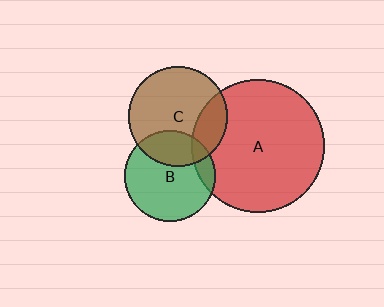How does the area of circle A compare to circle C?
Approximately 1.8 times.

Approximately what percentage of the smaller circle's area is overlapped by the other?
Approximately 30%.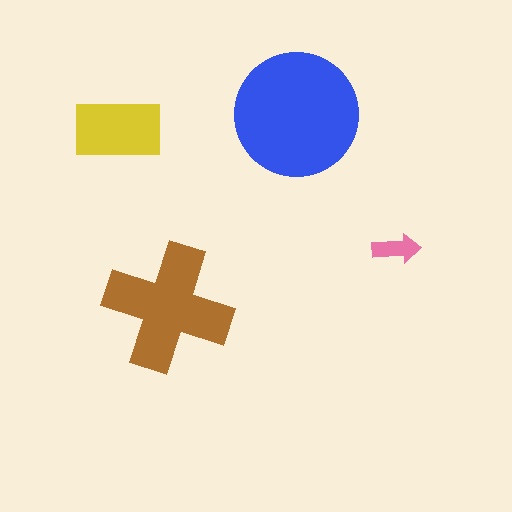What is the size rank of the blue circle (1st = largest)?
1st.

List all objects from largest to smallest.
The blue circle, the brown cross, the yellow rectangle, the pink arrow.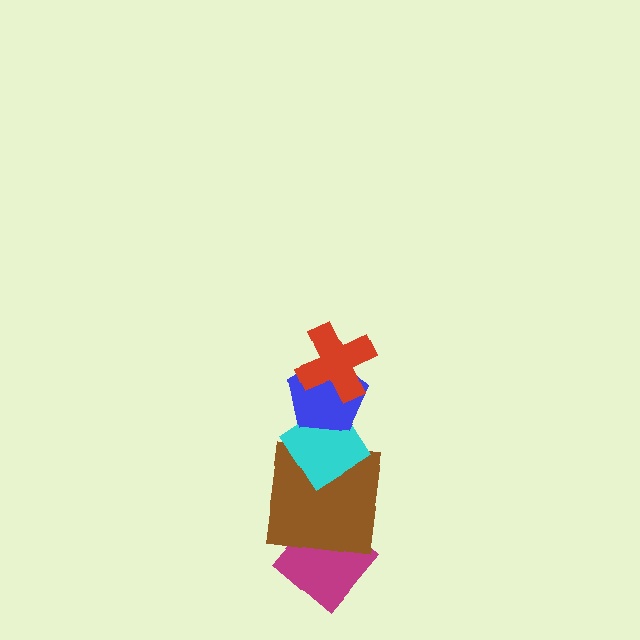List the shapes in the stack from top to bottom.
From top to bottom: the red cross, the blue pentagon, the cyan diamond, the brown square, the magenta diamond.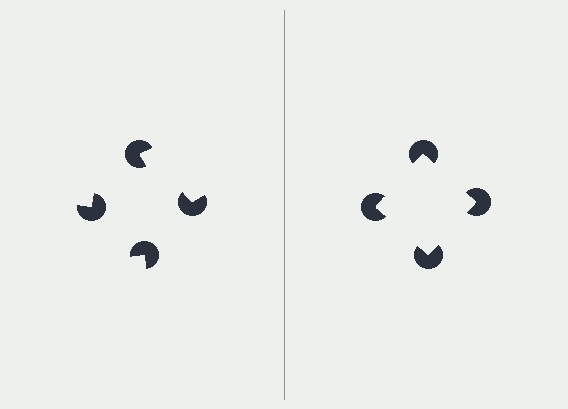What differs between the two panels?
The pac-man discs are positioned identically on both sides; only the wedge orientations differ. On the right they align to a square; on the left they are misaligned.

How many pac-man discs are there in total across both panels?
8 — 4 on each side.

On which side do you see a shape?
An illusory square appears on the right side. On the left side the wedge cuts are rotated, so no coherent shape forms.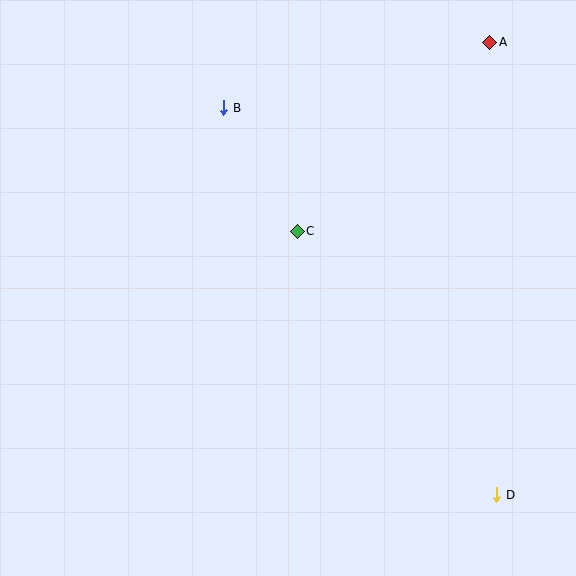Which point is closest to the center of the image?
Point C at (297, 231) is closest to the center.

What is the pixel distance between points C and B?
The distance between C and B is 144 pixels.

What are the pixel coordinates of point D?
Point D is at (497, 495).